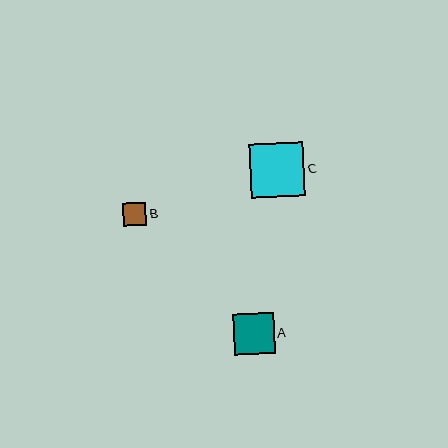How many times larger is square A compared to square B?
Square A is approximately 1.8 times the size of square B.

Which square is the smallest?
Square B is the smallest with a size of approximately 23 pixels.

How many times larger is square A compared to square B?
Square A is approximately 1.8 times the size of square B.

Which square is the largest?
Square C is the largest with a size of approximately 54 pixels.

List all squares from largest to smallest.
From largest to smallest: C, A, B.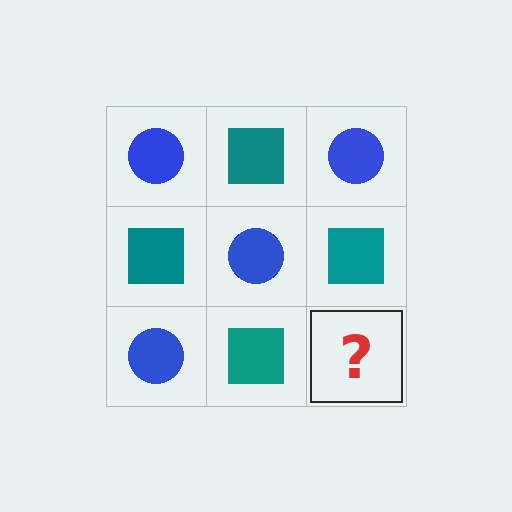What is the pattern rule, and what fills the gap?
The rule is that it alternates blue circle and teal square in a checkerboard pattern. The gap should be filled with a blue circle.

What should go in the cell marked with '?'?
The missing cell should contain a blue circle.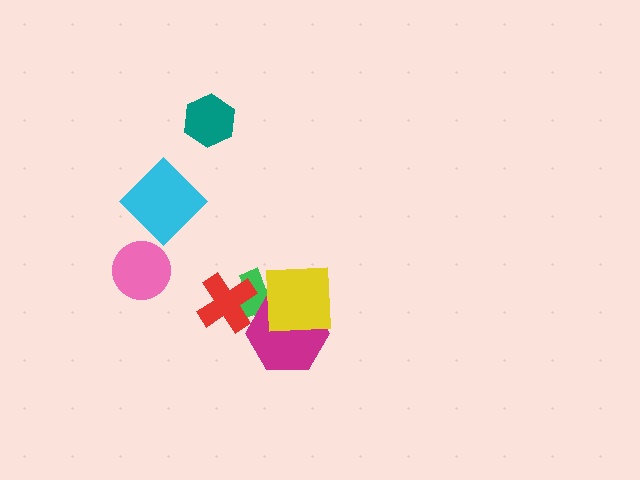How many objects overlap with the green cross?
3 objects overlap with the green cross.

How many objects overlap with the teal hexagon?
0 objects overlap with the teal hexagon.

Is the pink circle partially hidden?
No, no other shape covers it.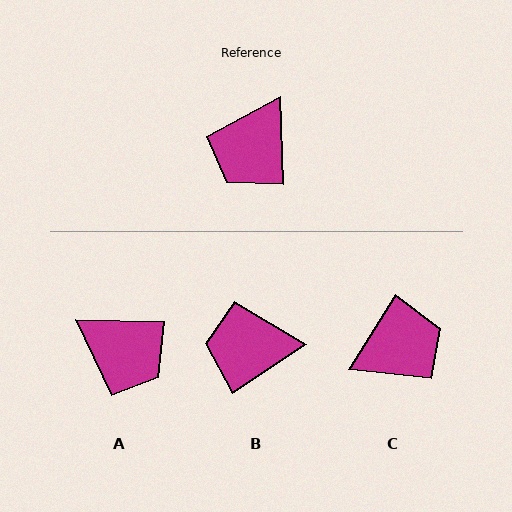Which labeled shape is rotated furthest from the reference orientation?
C, about 146 degrees away.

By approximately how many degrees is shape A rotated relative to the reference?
Approximately 87 degrees counter-clockwise.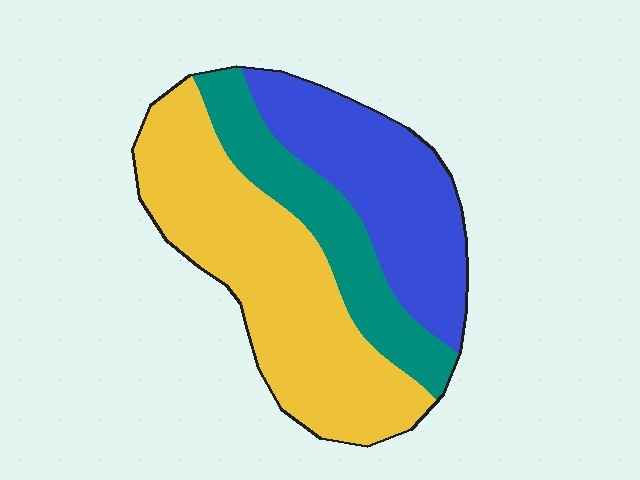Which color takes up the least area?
Teal, at roughly 20%.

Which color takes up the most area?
Yellow, at roughly 45%.